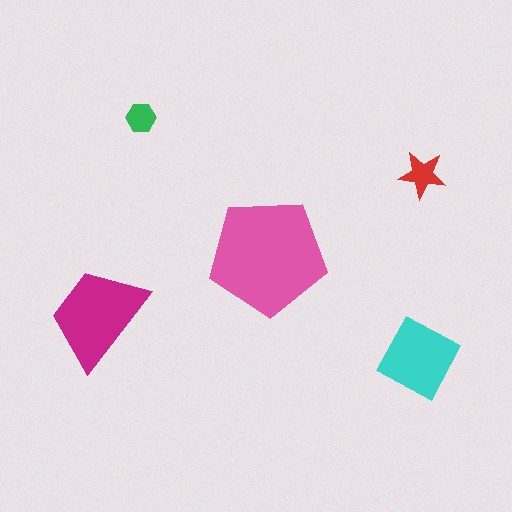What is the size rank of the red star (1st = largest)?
4th.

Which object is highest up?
The green hexagon is topmost.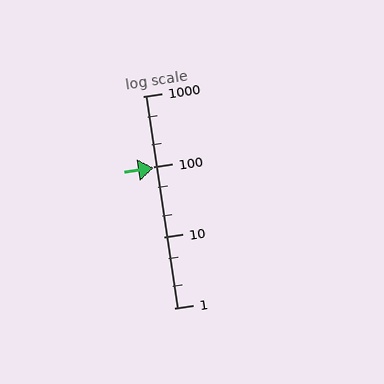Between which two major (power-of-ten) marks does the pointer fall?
The pointer is between 10 and 100.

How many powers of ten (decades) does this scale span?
The scale spans 3 decades, from 1 to 1000.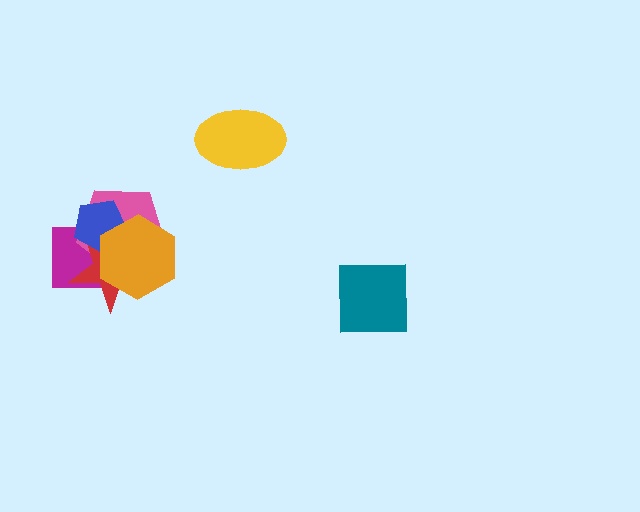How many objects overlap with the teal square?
0 objects overlap with the teal square.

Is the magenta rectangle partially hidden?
Yes, it is partially covered by another shape.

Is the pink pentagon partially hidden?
Yes, it is partially covered by another shape.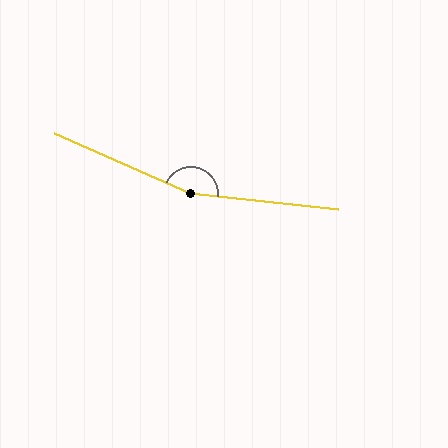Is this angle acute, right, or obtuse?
It is obtuse.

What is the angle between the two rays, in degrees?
Approximately 162 degrees.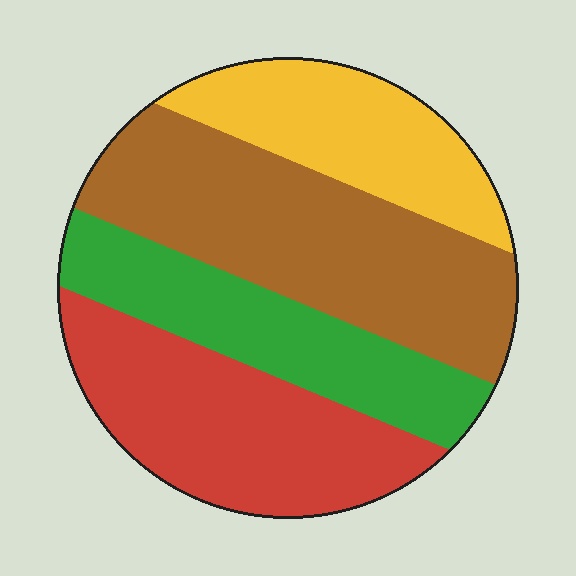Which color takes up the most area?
Brown, at roughly 35%.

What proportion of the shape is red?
Red takes up between a quarter and a half of the shape.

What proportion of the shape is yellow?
Yellow covers about 20% of the shape.